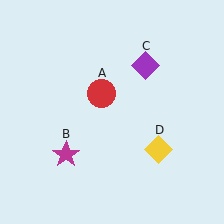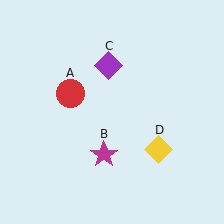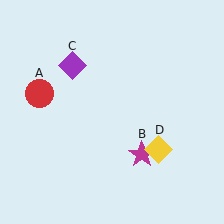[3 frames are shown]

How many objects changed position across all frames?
3 objects changed position: red circle (object A), magenta star (object B), purple diamond (object C).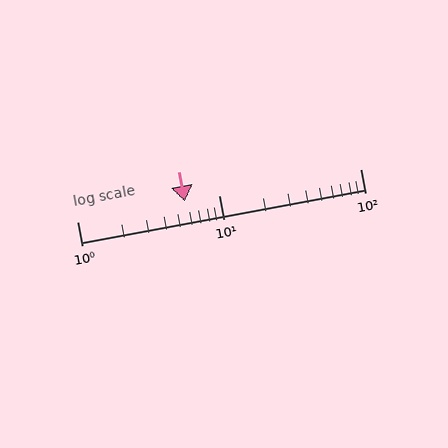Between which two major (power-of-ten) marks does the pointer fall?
The pointer is between 1 and 10.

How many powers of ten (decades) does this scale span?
The scale spans 2 decades, from 1 to 100.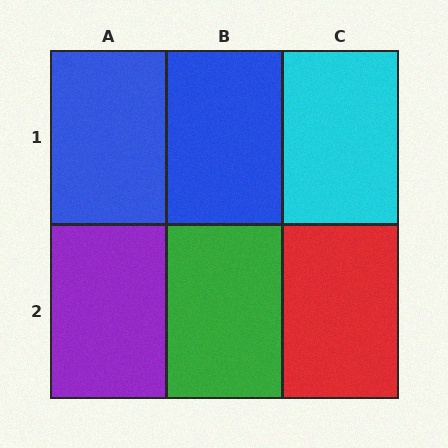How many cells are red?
1 cell is red.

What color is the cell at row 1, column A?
Blue.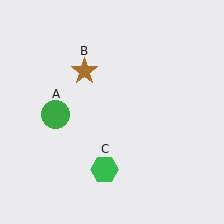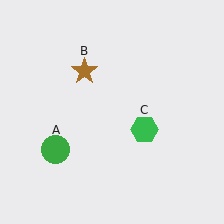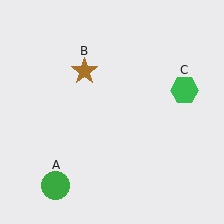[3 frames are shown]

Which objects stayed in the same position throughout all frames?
Brown star (object B) remained stationary.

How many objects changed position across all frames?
2 objects changed position: green circle (object A), green hexagon (object C).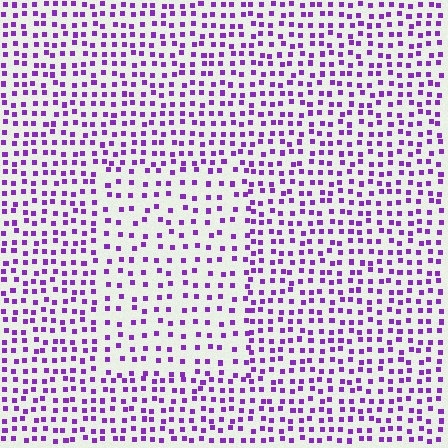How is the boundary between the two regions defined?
The boundary is defined by a change in element density (approximately 1.6x ratio). All elements are the same color, size, and shape.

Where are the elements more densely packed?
The elements are more densely packed outside the rectangle boundary.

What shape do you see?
I see a rectangle.